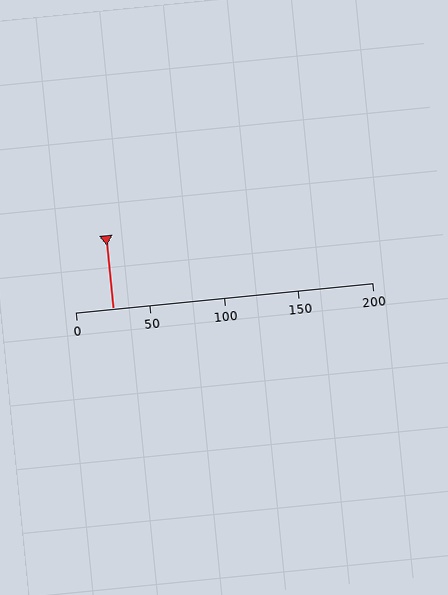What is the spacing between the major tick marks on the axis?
The major ticks are spaced 50 apart.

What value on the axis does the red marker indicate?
The marker indicates approximately 25.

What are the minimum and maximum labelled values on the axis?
The axis runs from 0 to 200.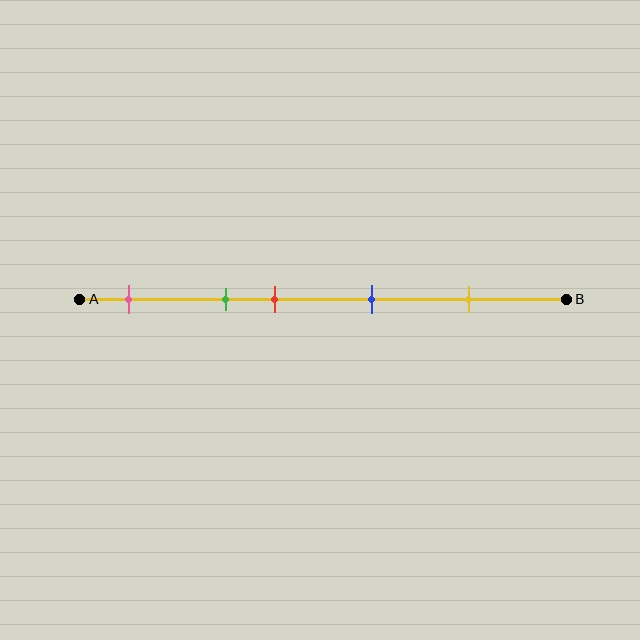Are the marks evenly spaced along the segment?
No, the marks are not evenly spaced.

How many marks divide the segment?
There are 5 marks dividing the segment.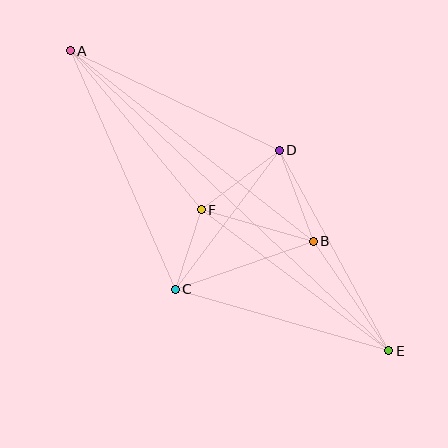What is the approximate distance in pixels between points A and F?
The distance between A and F is approximately 206 pixels.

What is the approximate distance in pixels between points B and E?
The distance between B and E is approximately 133 pixels.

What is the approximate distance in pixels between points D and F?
The distance between D and F is approximately 98 pixels.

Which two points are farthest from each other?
Points A and E are farthest from each other.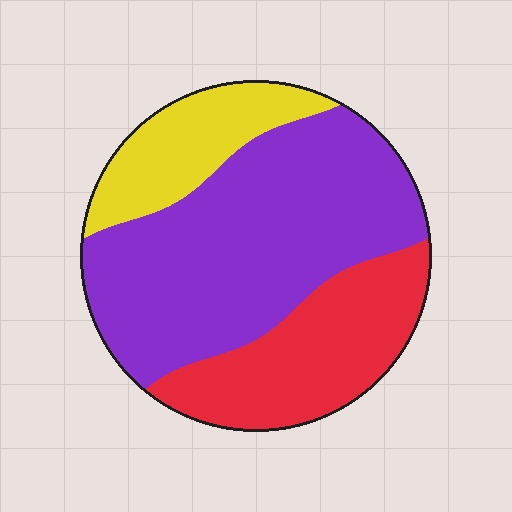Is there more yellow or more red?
Red.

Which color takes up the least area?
Yellow, at roughly 15%.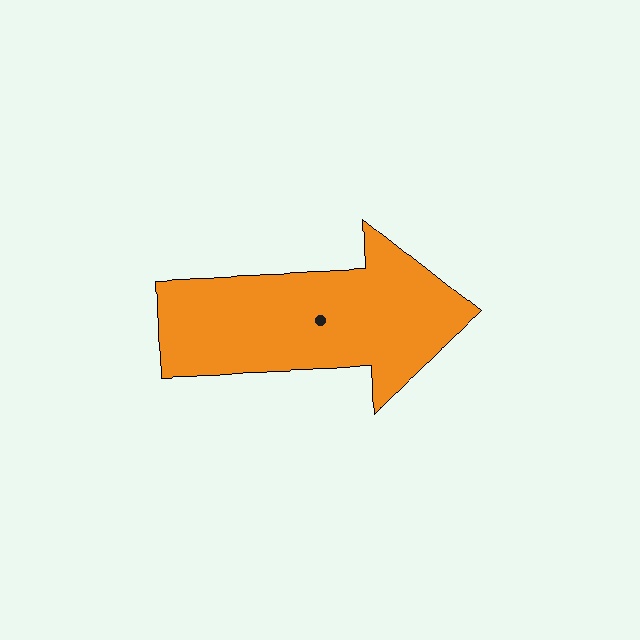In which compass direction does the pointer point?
East.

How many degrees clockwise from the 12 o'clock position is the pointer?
Approximately 88 degrees.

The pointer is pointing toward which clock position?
Roughly 3 o'clock.